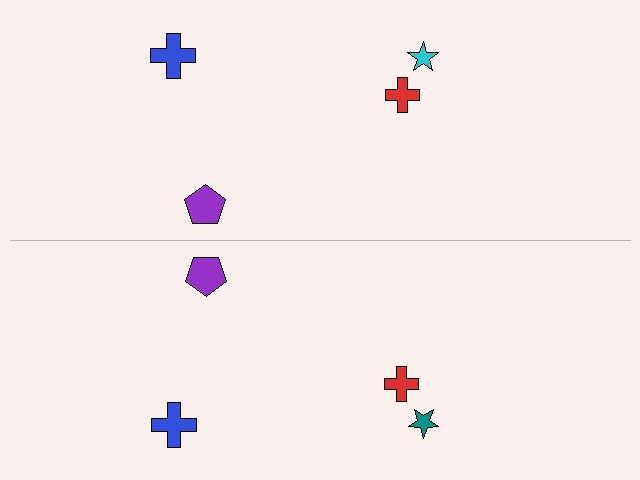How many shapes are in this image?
There are 8 shapes in this image.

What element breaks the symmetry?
The teal star on the bottom side breaks the symmetry — its mirror counterpart is cyan.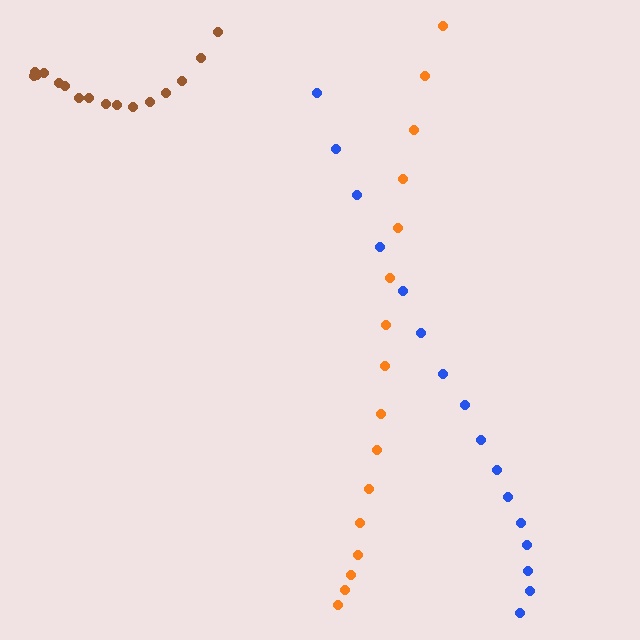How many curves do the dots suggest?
There are 3 distinct paths.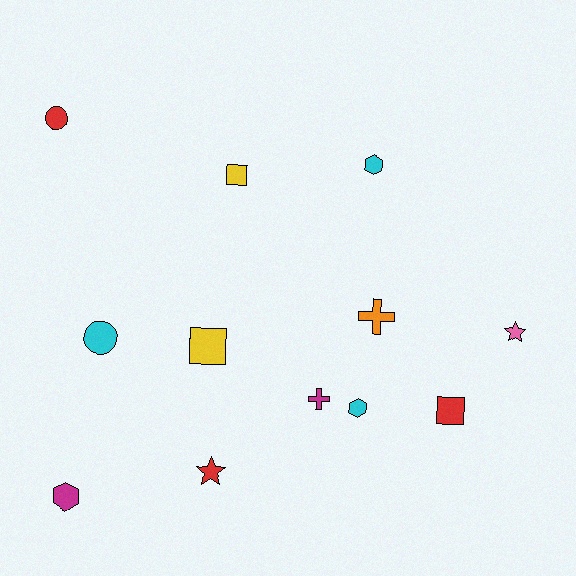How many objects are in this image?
There are 12 objects.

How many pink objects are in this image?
There is 1 pink object.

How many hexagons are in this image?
There are 3 hexagons.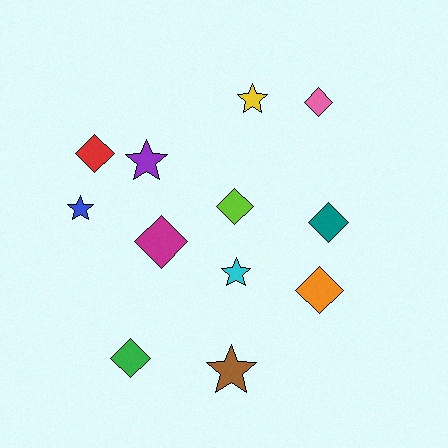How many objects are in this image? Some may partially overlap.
There are 12 objects.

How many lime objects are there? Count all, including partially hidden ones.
There is 1 lime object.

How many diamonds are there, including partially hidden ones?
There are 7 diamonds.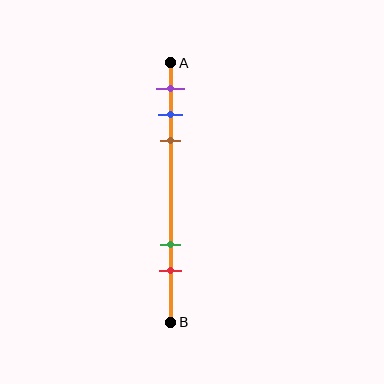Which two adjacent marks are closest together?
The blue and brown marks are the closest adjacent pair.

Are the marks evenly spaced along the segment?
No, the marks are not evenly spaced.